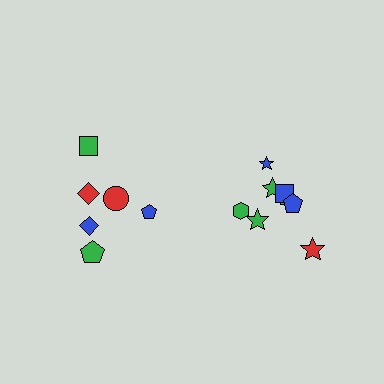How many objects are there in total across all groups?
There are 14 objects.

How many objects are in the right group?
There are 8 objects.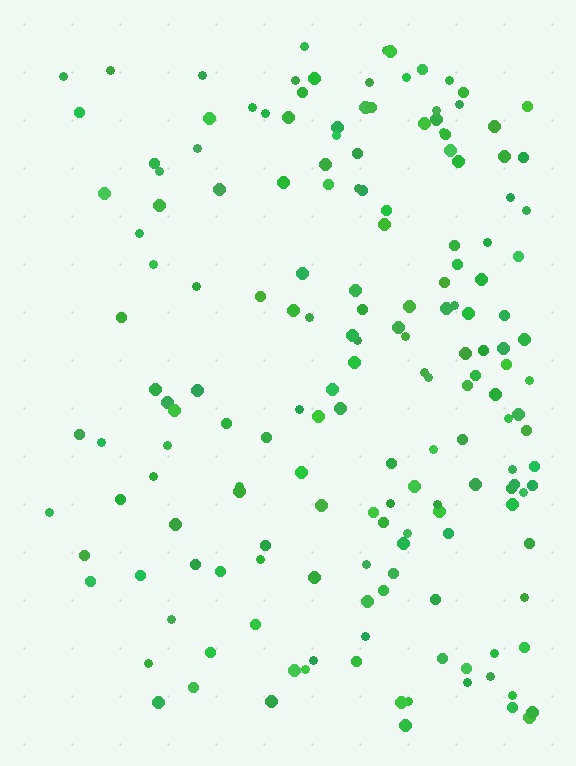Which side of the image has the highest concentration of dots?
The right.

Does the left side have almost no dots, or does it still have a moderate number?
Still a moderate number, just noticeably fewer than the right.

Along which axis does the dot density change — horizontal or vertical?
Horizontal.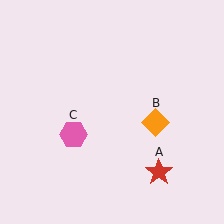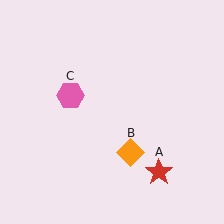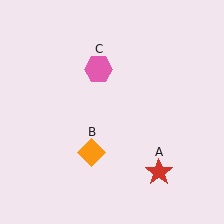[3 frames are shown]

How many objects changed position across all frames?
2 objects changed position: orange diamond (object B), pink hexagon (object C).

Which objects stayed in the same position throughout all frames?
Red star (object A) remained stationary.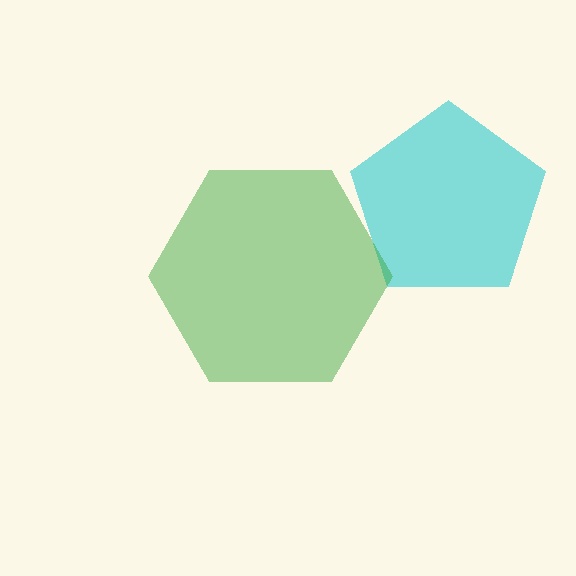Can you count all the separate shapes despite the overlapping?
Yes, there are 2 separate shapes.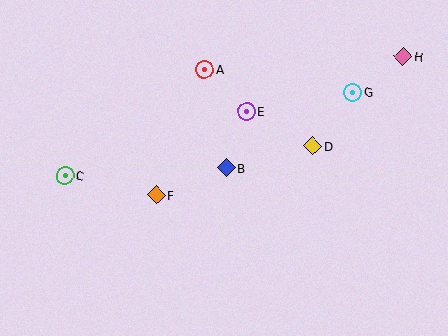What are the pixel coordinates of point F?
Point F is at (156, 195).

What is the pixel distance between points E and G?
The distance between E and G is 108 pixels.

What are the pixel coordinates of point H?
Point H is at (403, 56).